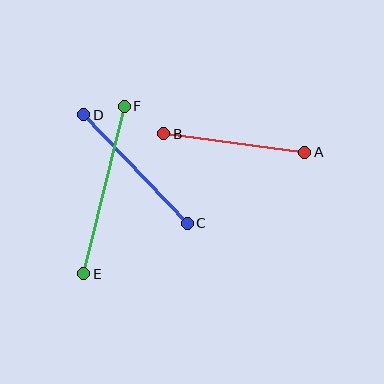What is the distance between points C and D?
The distance is approximately 150 pixels.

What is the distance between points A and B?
The distance is approximately 142 pixels.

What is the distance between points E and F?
The distance is approximately 172 pixels.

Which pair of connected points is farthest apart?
Points E and F are farthest apart.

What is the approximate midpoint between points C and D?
The midpoint is at approximately (136, 169) pixels.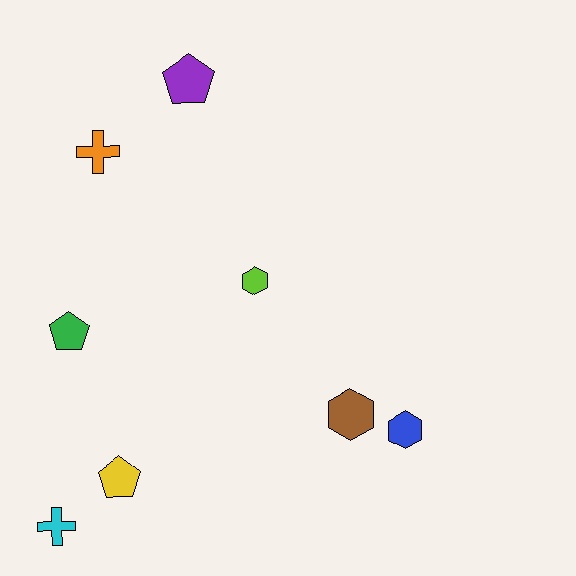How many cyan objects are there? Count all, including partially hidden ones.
There is 1 cyan object.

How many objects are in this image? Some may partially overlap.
There are 8 objects.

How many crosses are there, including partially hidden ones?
There are 2 crosses.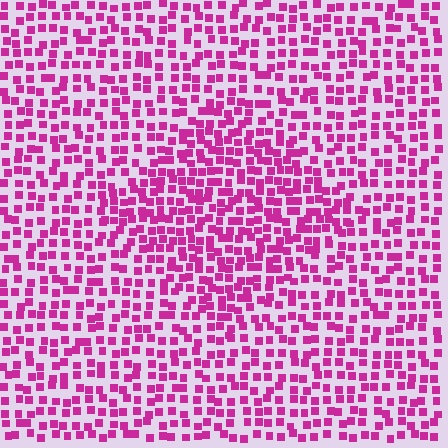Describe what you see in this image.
The image contains small magenta elements arranged at two different densities. A diamond-shaped region is visible where the elements are more densely packed than the surrounding area.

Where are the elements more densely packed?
The elements are more densely packed inside the diamond boundary.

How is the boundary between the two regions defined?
The boundary is defined by a change in element density (approximately 1.5x ratio). All elements are the same color, size, and shape.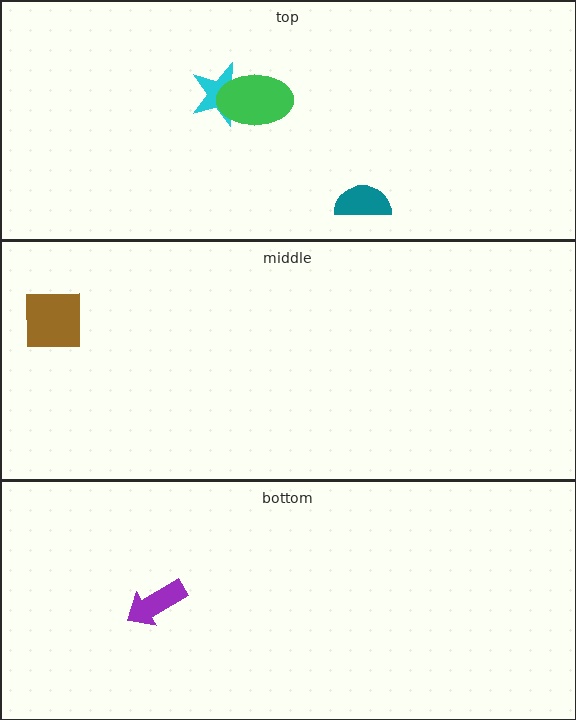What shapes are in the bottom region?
The purple arrow.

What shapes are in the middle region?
The brown square.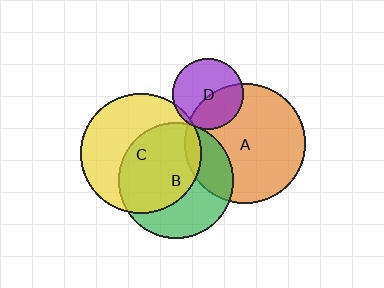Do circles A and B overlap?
Yes.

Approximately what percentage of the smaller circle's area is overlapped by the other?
Approximately 25%.